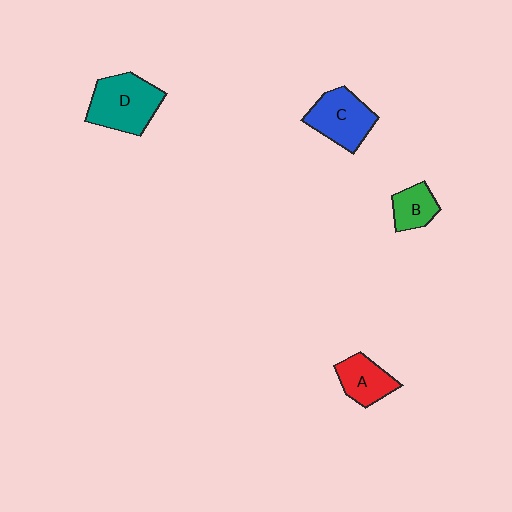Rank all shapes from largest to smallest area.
From largest to smallest: D (teal), C (blue), A (red), B (green).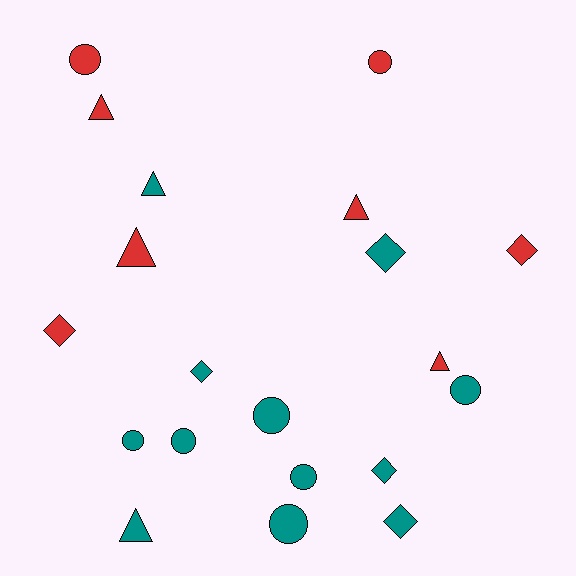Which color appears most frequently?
Teal, with 12 objects.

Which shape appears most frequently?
Circle, with 8 objects.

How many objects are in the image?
There are 20 objects.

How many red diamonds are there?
There are 2 red diamonds.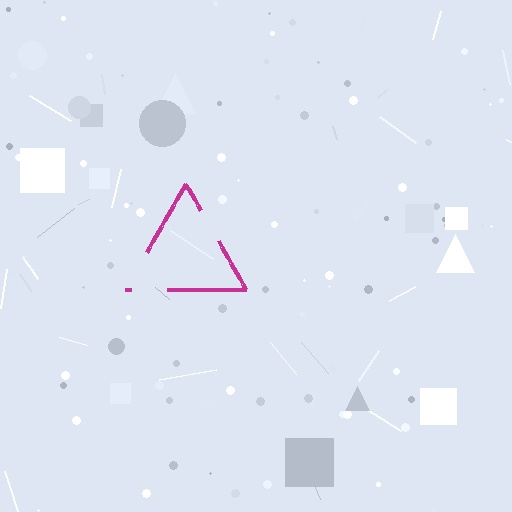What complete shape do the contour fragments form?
The contour fragments form a triangle.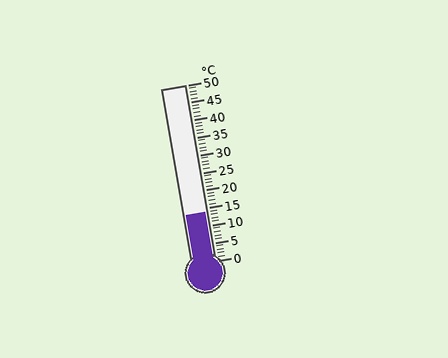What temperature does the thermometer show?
The thermometer shows approximately 14°C.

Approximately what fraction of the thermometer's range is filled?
The thermometer is filled to approximately 30% of its range.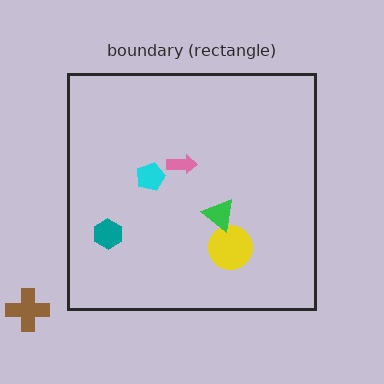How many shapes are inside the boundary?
5 inside, 1 outside.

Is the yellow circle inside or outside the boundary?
Inside.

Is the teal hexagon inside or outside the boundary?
Inside.